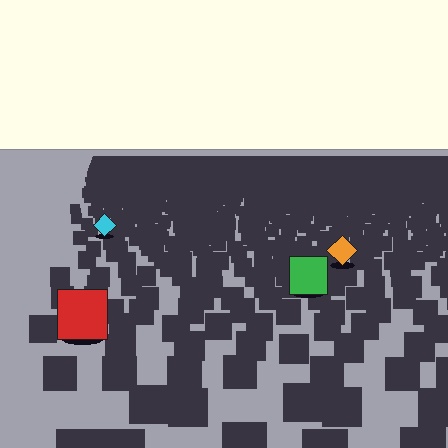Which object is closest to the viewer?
The red square is closest. The texture marks near it are larger and more spread out.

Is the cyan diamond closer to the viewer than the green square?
No. The green square is closer — you can tell from the texture gradient: the ground texture is coarser near it.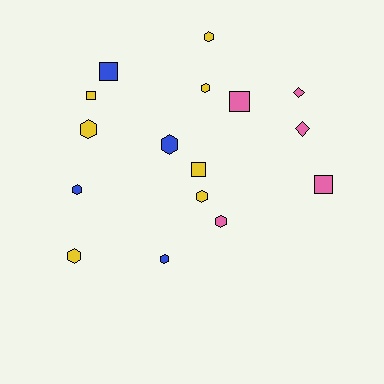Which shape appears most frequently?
Hexagon, with 9 objects.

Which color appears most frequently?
Yellow, with 7 objects.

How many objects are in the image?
There are 16 objects.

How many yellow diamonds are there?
There are no yellow diamonds.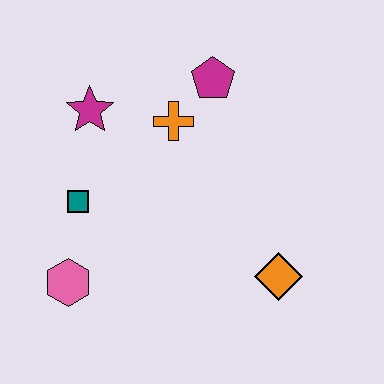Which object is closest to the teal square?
The pink hexagon is closest to the teal square.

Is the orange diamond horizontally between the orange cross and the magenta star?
No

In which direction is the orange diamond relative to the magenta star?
The orange diamond is to the right of the magenta star.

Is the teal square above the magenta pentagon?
No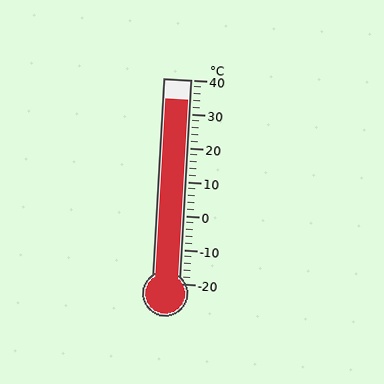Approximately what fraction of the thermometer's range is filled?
The thermometer is filled to approximately 90% of its range.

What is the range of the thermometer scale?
The thermometer scale ranges from -20°C to 40°C.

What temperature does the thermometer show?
The thermometer shows approximately 34°C.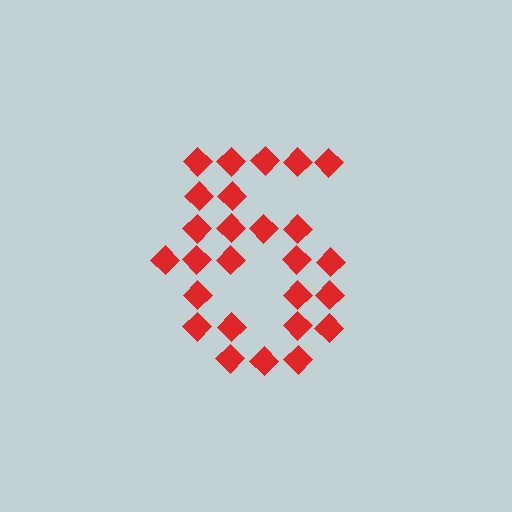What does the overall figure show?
The overall figure shows the digit 6.